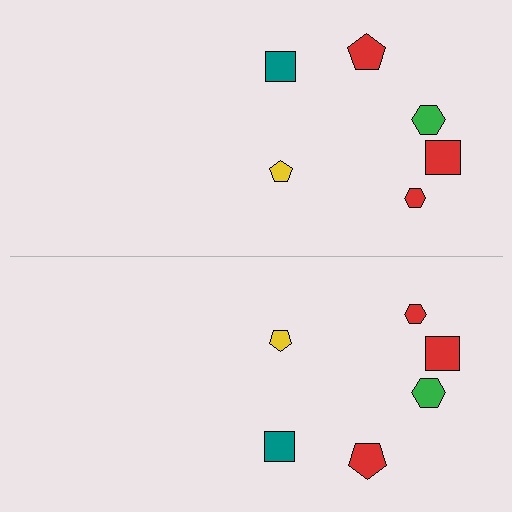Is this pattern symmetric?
Yes, this pattern has bilateral (reflection) symmetry.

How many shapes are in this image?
There are 12 shapes in this image.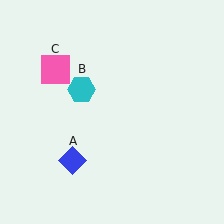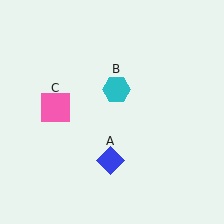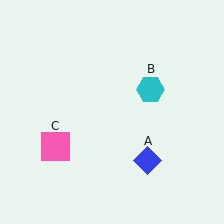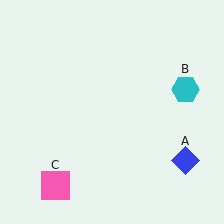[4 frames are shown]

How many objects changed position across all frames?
3 objects changed position: blue diamond (object A), cyan hexagon (object B), pink square (object C).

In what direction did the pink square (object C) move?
The pink square (object C) moved down.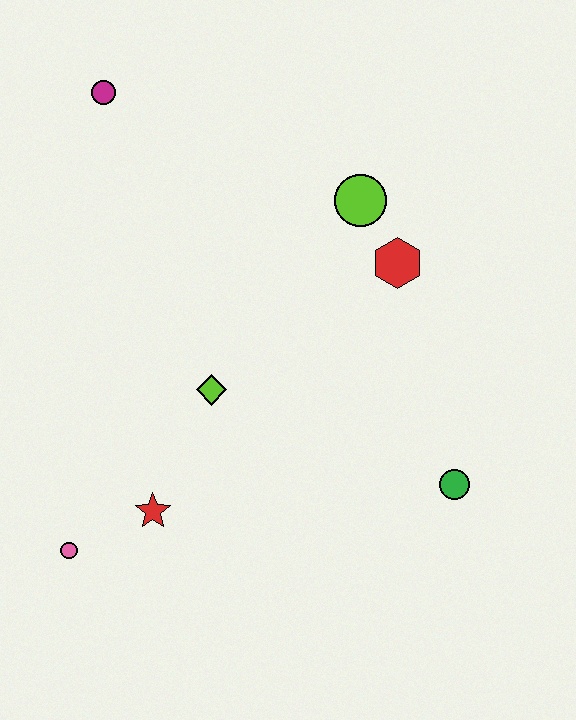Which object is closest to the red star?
The pink circle is closest to the red star.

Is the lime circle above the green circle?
Yes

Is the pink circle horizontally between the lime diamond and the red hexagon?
No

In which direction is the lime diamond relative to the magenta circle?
The lime diamond is below the magenta circle.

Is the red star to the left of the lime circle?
Yes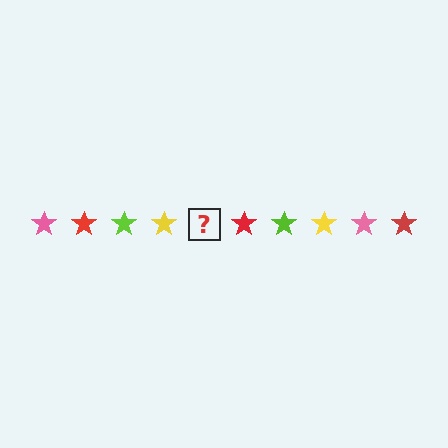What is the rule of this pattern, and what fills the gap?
The rule is that the pattern cycles through pink, red, lime, yellow stars. The gap should be filled with a pink star.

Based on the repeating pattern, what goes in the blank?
The blank should be a pink star.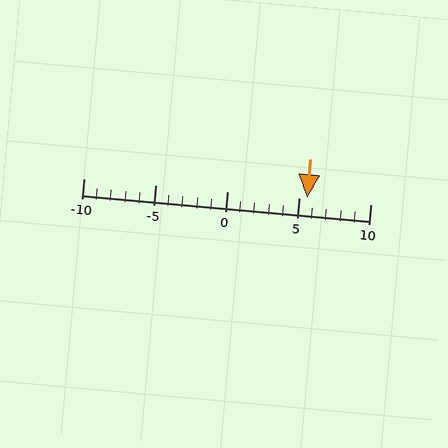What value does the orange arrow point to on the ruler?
The orange arrow points to approximately 6.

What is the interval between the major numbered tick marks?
The major tick marks are spaced 5 units apart.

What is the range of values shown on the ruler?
The ruler shows values from -10 to 10.